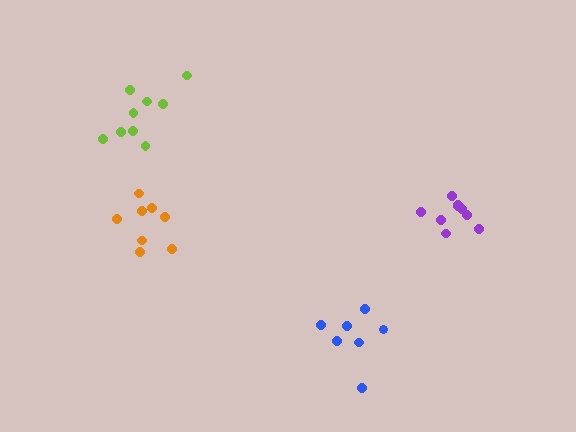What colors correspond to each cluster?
The clusters are colored: purple, orange, blue, lime.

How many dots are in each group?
Group 1: 10 dots, Group 2: 8 dots, Group 3: 7 dots, Group 4: 9 dots (34 total).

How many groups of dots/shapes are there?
There are 4 groups.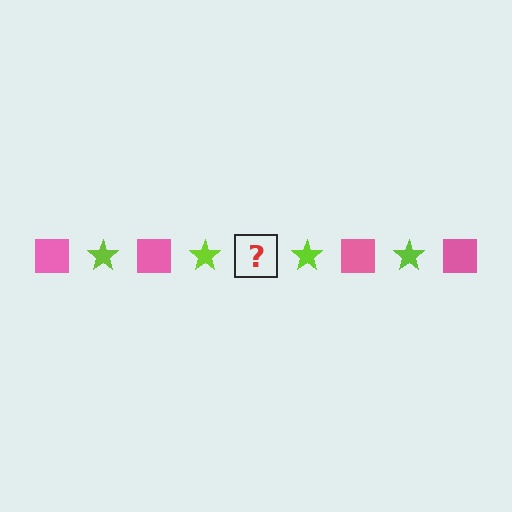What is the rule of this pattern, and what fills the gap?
The rule is that the pattern alternates between pink square and lime star. The gap should be filled with a pink square.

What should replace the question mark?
The question mark should be replaced with a pink square.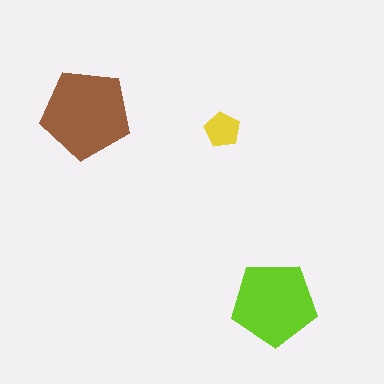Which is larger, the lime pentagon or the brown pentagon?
The brown one.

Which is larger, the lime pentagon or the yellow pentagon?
The lime one.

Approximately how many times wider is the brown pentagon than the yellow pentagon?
About 2.5 times wider.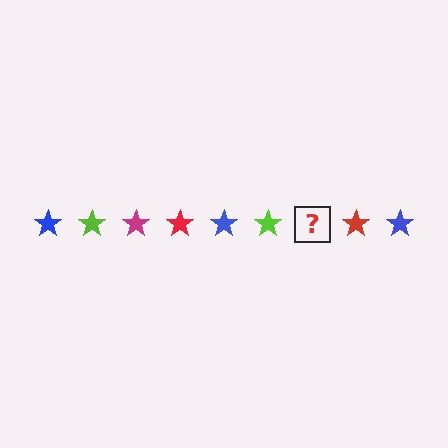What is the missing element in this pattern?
The missing element is a magenta star.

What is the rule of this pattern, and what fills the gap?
The rule is that the pattern cycles through blue, lime, magenta, red stars. The gap should be filled with a magenta star.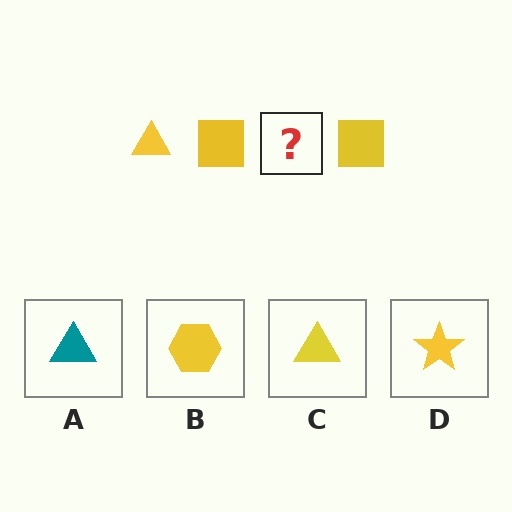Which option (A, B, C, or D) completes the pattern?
C.